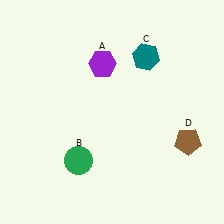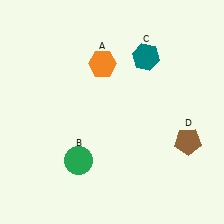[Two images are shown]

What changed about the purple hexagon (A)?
In Image 1, A is purple. In Image 2, it changed to orange.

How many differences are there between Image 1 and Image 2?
There is 1 difference between the two images.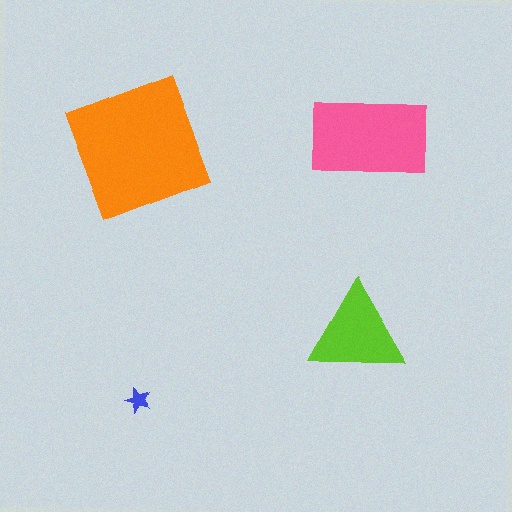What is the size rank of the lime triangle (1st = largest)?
3rd.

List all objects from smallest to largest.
The blue star, the lime triangle, the pink rectangle, the orange square.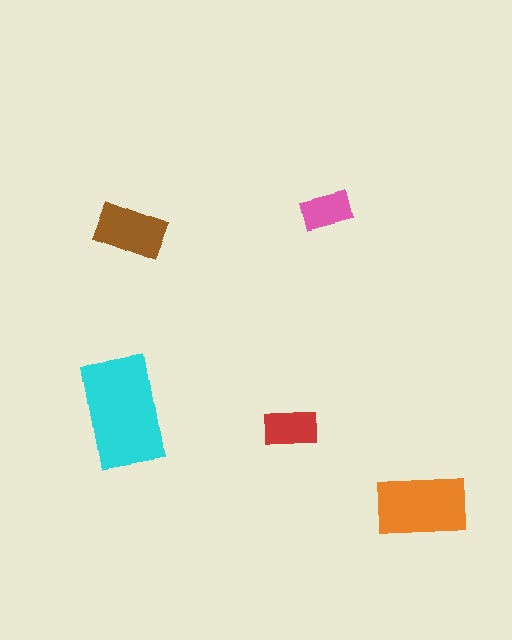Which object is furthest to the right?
The orange rectangle is rightmost.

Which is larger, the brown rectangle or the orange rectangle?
The orange one.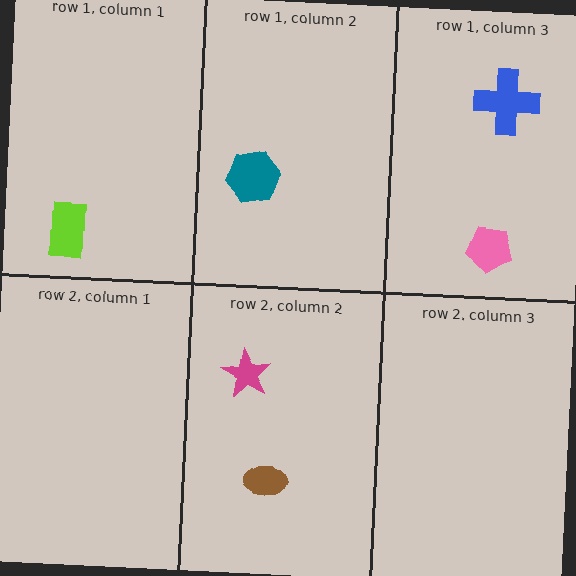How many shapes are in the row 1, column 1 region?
1.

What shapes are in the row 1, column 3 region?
The blue cross, the pink pentagon.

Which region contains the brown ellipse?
The row 2, column 2 region.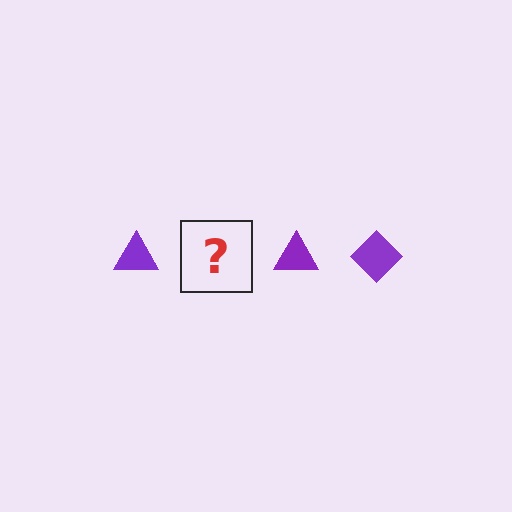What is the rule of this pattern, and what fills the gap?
The rule is that the pattern cycles through triangle, diamond shapes in purple. The gap should be filled with a purple diamond.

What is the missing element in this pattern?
The missing element is a purple diamond.